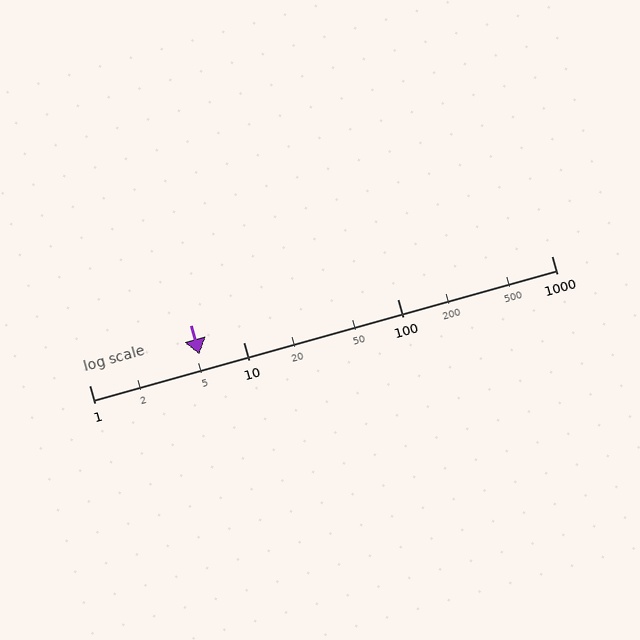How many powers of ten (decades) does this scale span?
The scale spans 3 decades, from 1 to 1000.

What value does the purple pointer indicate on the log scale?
The pointer indicates approximately 5.2.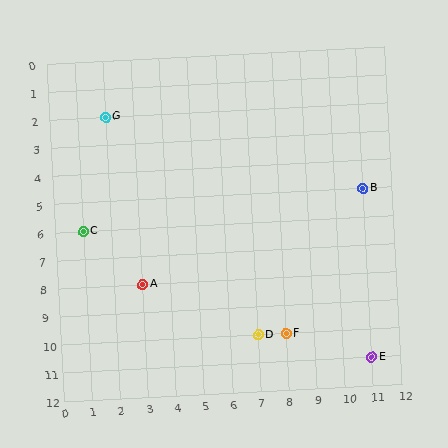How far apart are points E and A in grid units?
Points E and A are 8 columns and 3 rows apart (about 8.5 grid units diagonally).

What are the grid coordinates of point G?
Point G is at grid coordinates (2, 2).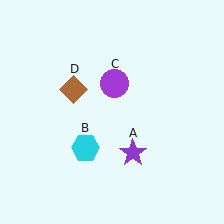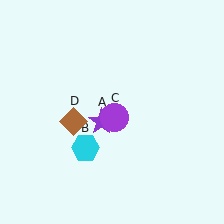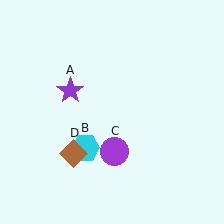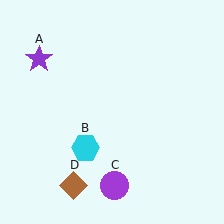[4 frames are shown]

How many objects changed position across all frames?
3 objects changed position: purple star (object A), purple circle (object C), brown diamond (object D).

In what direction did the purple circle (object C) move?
The purple circle (object C) moved down.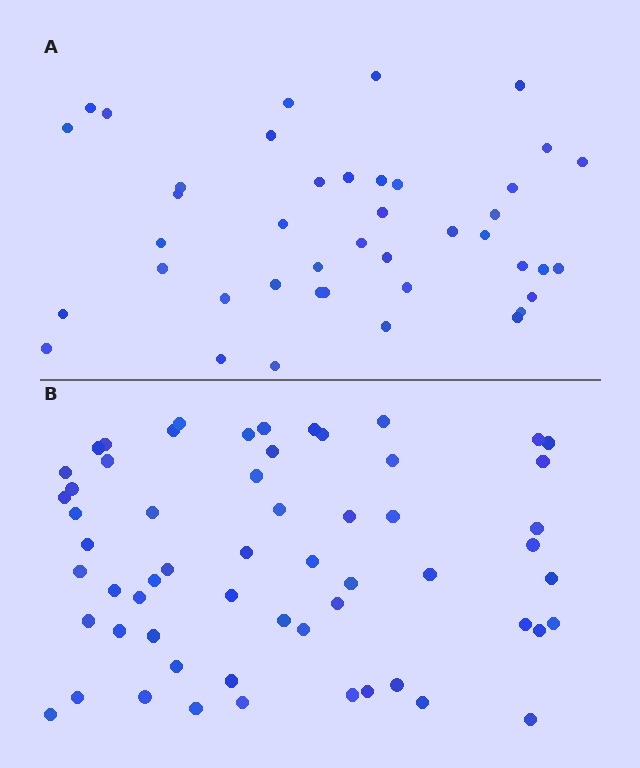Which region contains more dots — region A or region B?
Region B (the bottom region) has more dots.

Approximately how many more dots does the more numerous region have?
Region B has approximately 15 more dots than region A.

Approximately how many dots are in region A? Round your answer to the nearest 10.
About 40 dots. (The exact count is 42, which rounds to 40.)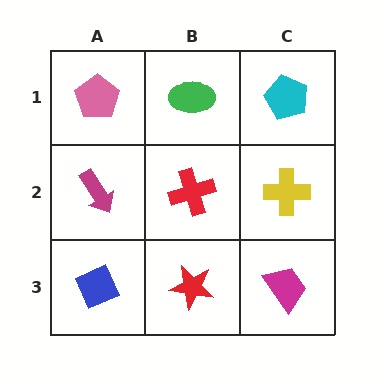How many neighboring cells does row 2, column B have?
4.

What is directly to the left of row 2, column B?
A magenta arrow.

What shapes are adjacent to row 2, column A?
A pink pentagon (row 1, column A), a blue diamond (row 3, column A), a red cross (row 2, column B).